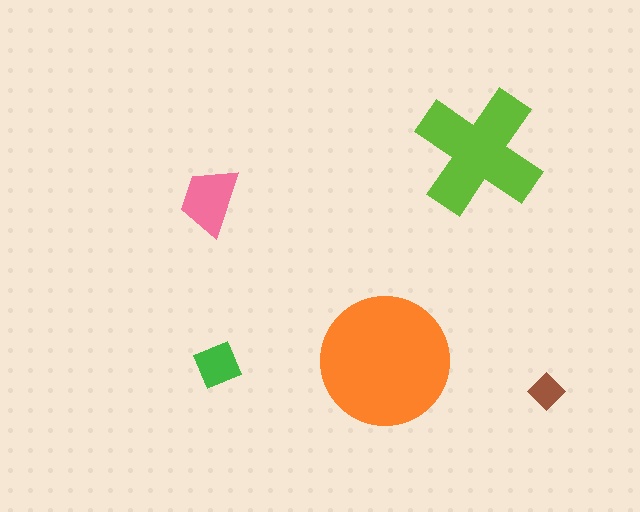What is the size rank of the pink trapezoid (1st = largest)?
3rd.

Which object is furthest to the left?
The pink trapezoid is leftmost.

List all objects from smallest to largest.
The brown diamond, the green square, the pink trapezoid, the lime cross, the orange circle.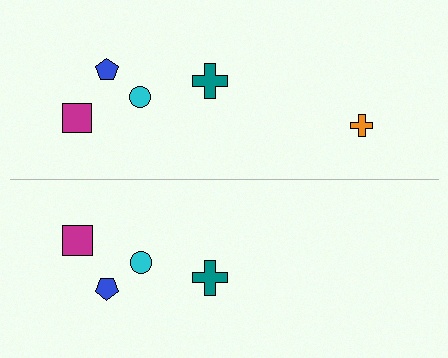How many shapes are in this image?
There are 9 shapes in this image.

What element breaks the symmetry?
A orange cross is missing from the bottom side.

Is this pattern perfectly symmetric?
No, the pattern is not perfectly symmetric. A orange cross is missing from the bottom side.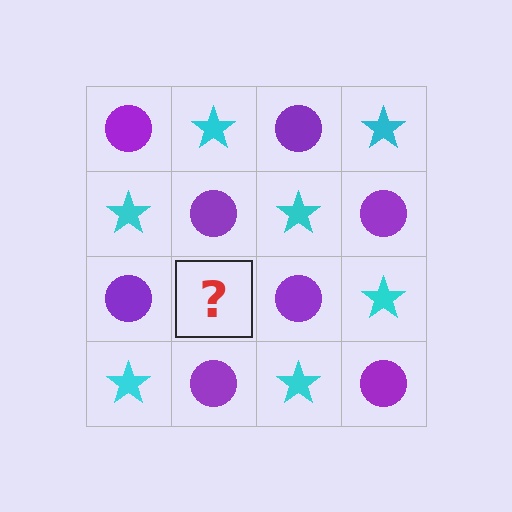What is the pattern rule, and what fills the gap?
The rule is that it alternates purple circle and cyan star in a checkerboard pattern. The gap should be filled with a cyan star.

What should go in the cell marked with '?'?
The missing cell should contain a cyan star.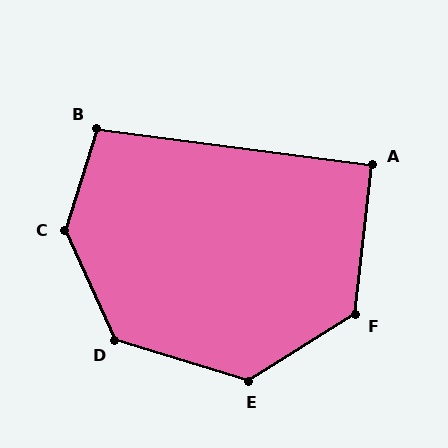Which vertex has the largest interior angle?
C, at approximately 138 degrees.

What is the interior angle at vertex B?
Approximately 100 degrees (obtuse).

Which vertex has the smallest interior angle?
A, at approximately 91 degrees.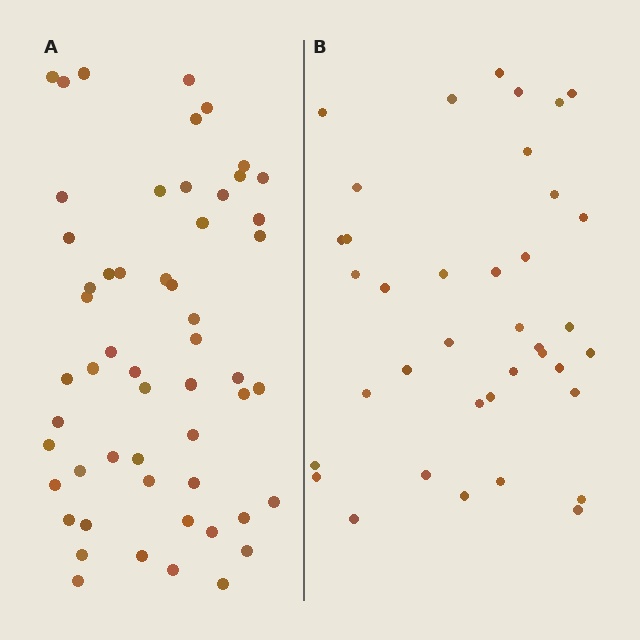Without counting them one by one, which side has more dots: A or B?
Region A (the left region) has more dots.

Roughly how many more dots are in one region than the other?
Region A has approximately 15 more dots than region B.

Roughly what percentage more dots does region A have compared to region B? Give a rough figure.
About 45% more.